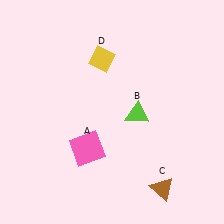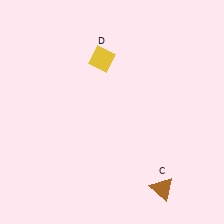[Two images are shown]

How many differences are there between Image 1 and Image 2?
There are 2 differences between the two images.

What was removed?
The pink square (A), the lime triangle (B) were removed in Image 2.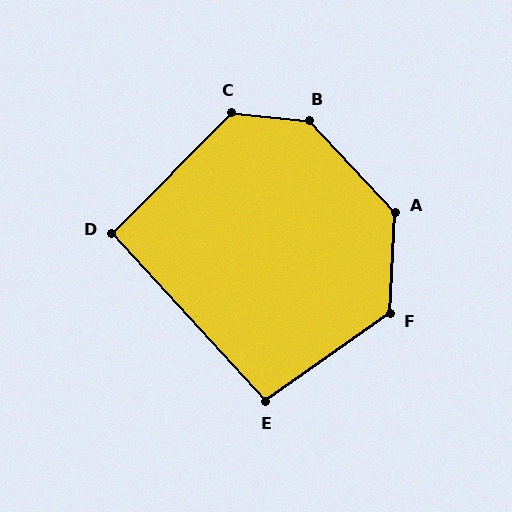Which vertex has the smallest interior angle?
D, at approximately 93 degrees.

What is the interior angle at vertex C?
Approximately 129 degrees (obtuse).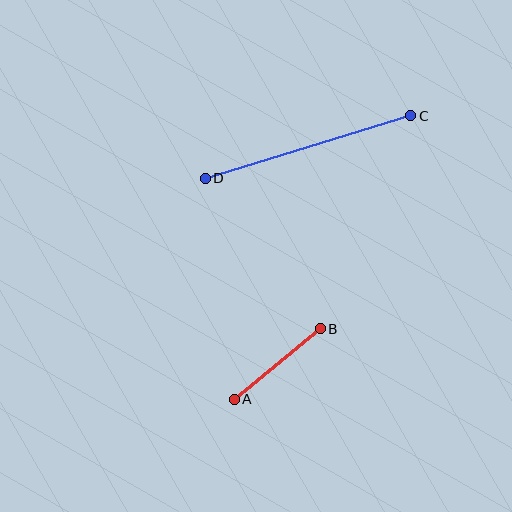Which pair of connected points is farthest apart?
Points C and D are farthest apart.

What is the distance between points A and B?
The distance is approximately 112 pixels.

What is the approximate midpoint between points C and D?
The midpoint is at approximately (308, 147) pixels.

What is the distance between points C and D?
The distance is approximately 215 pixels.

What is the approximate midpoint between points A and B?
The midpoint is at approximately (277, 364) pixels.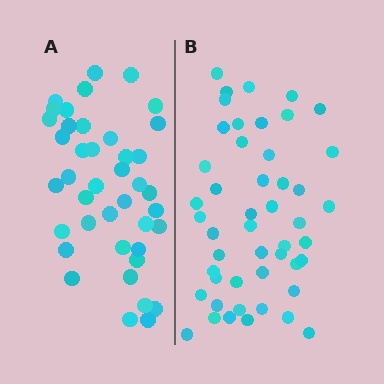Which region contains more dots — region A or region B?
Region B (the right region) has more dots.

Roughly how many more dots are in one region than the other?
Region B has roughly 8 or so more dots than region A.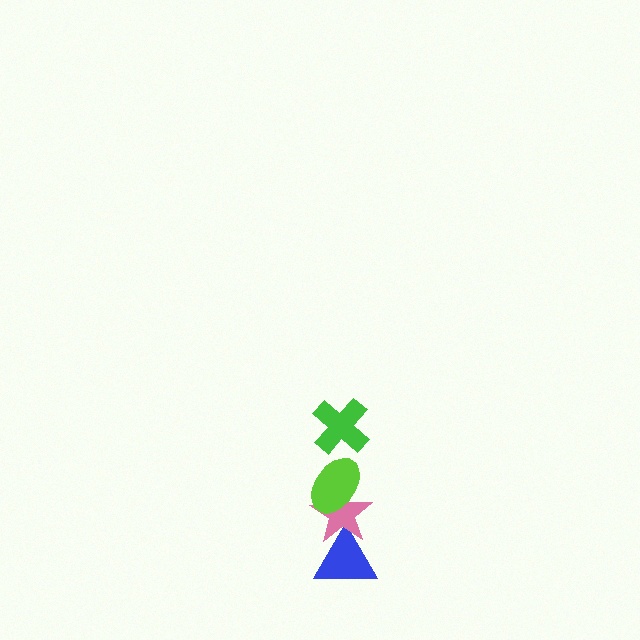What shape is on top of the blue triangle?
The pink star is on top of the blue triangle.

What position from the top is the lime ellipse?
The lime ellipse is 2nd from the top.